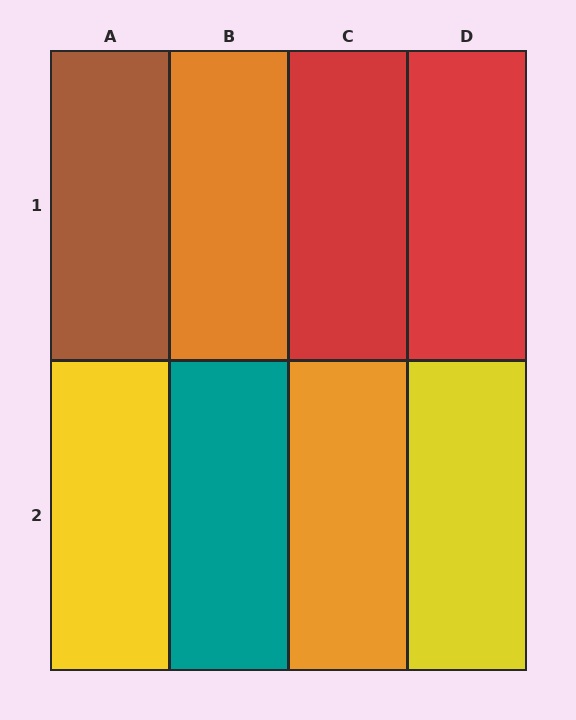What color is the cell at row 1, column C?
Red.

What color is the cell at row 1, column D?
Red.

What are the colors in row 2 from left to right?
Yellow, teal, orange, yellow.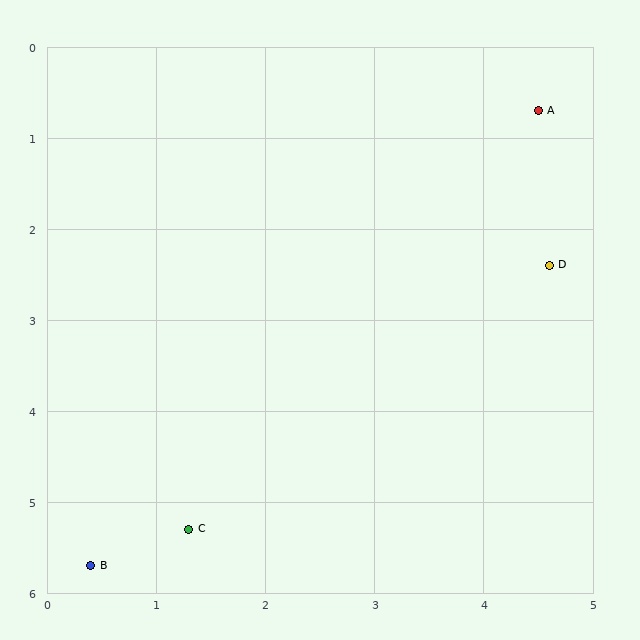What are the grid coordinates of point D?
Point D is at approximately (4.6, 2.4).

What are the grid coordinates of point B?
Point B is at approximately (0.4, 5.7).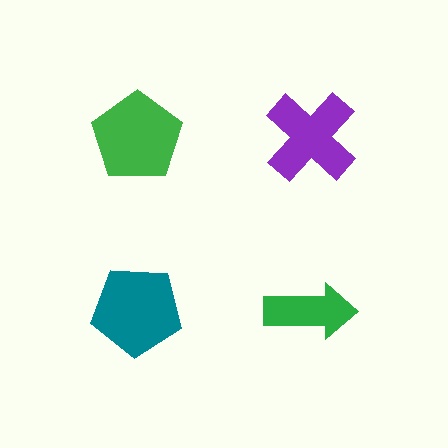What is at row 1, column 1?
A green pentagon.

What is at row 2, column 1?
A teal pentagon.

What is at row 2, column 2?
A green arrow.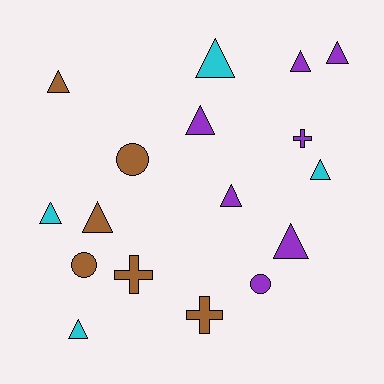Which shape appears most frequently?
Triangle, with 11 objects.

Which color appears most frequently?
Purple, with 7 objects.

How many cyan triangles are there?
There are 4 cyan triangles.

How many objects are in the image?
There are 17 objects.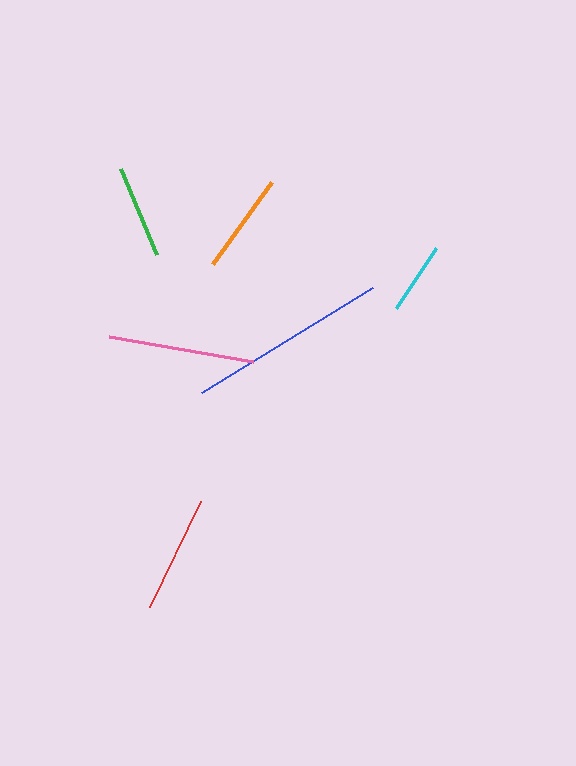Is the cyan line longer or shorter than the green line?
The green line is longer than the cyan line.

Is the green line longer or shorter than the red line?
The red line is longer than the green line.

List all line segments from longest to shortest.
From longest to shortest: blue, pink, red, orange, green, cyan.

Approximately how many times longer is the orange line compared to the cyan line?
The orange line is approximately 1.4 times the length of the cyan line.